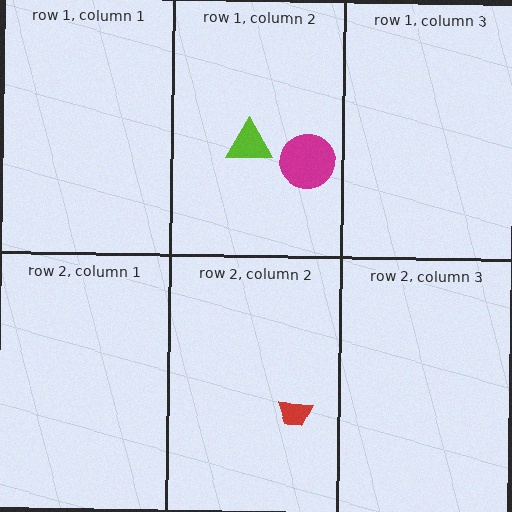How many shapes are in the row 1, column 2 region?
2.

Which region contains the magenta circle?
The row 1, column 2 region.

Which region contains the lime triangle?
The row 1, column 2 region.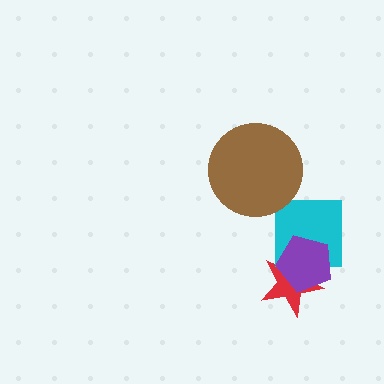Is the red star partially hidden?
Yes, it is partially covered by another shape.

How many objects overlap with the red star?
2 objects overlap with the red star.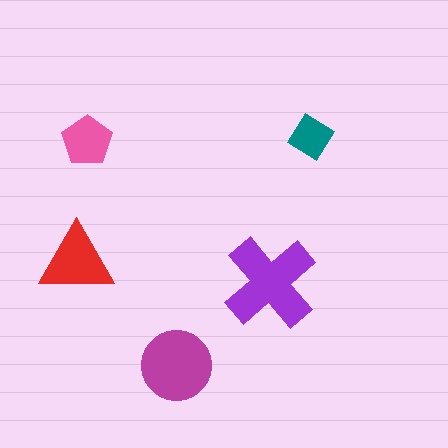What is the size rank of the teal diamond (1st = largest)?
5th.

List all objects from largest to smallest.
The purple cross, the magenta circle, the red triangle, the pink pentagon, the teal diamond.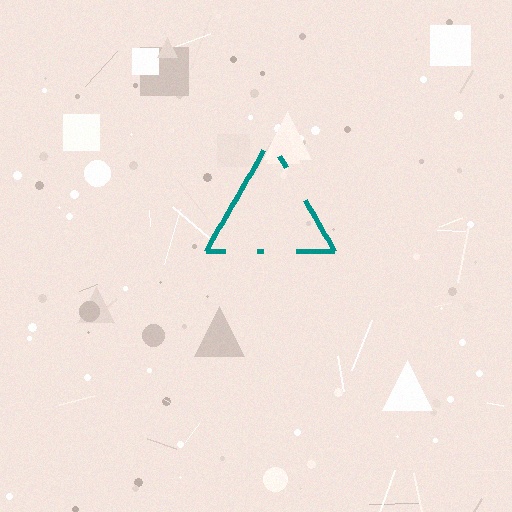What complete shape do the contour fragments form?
The contour fragments form a triangle.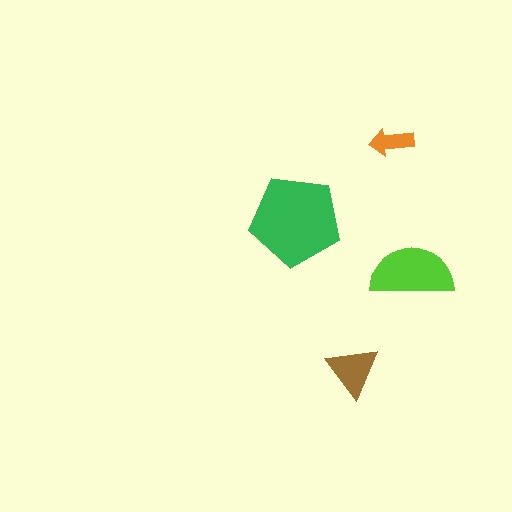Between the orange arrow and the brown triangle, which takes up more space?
The brown triangle.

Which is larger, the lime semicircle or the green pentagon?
The green pentagon.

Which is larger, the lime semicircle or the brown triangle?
The lime semicircle.